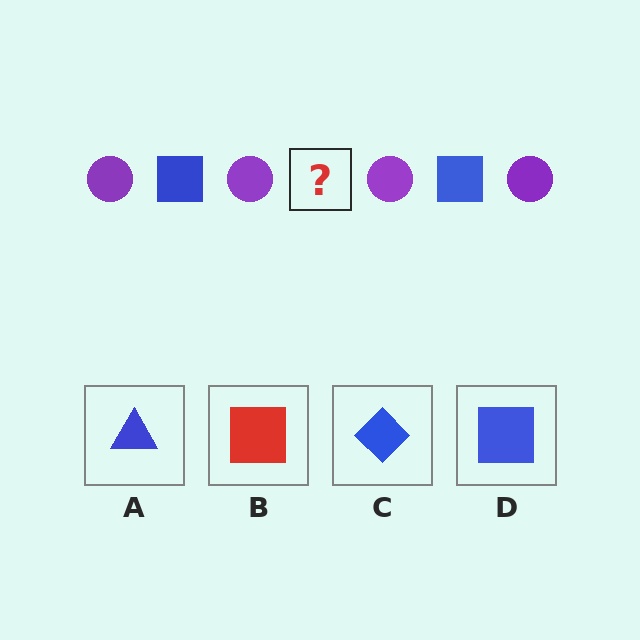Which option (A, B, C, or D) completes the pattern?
D.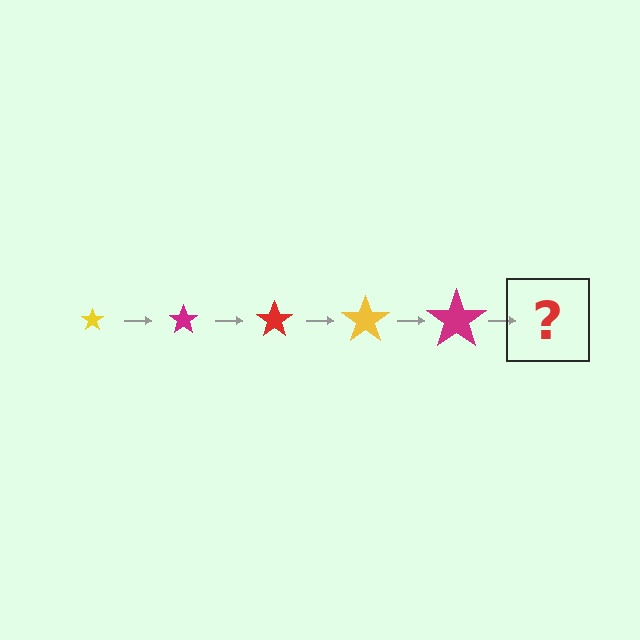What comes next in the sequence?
The next element should be a red star, larger than the previous one.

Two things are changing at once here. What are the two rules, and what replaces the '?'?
The two rules are that the star grows larger each step and the color cycles through yellow, magenta, and red. The '?' should be a red star, larger than the previous one.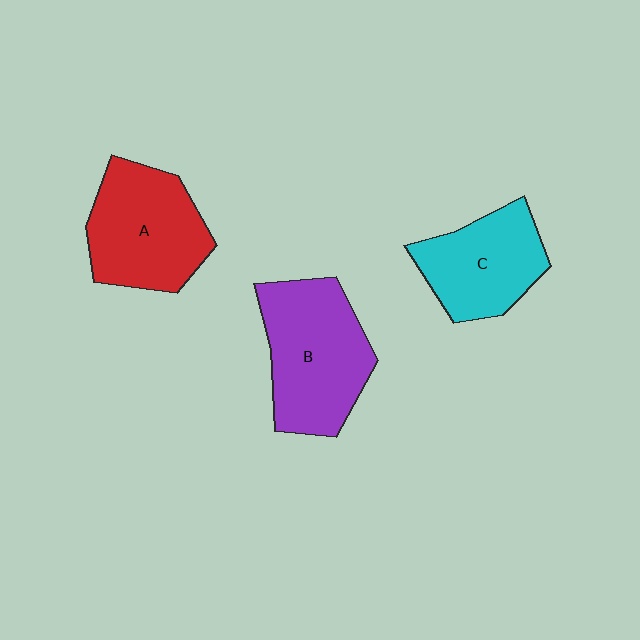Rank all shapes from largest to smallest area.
From largest to smallest: B (purple), A (red), C (cyan).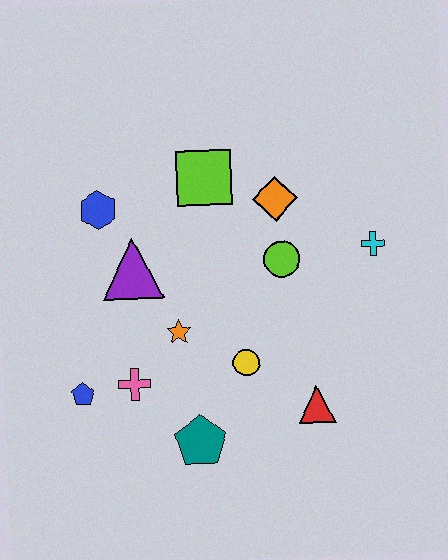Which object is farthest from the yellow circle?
The blue hexagon is farthest from the yellow circle.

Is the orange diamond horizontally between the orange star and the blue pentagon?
No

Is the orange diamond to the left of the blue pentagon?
No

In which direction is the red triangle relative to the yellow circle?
The red triangle is to the right of the yellow circle.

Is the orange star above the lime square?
No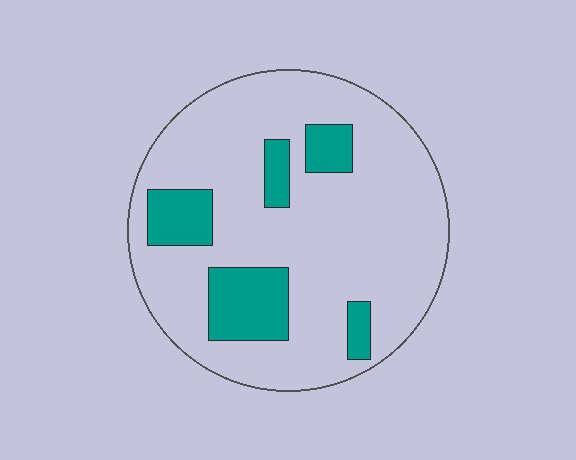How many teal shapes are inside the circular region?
5.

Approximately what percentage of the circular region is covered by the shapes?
Approximately 20%.